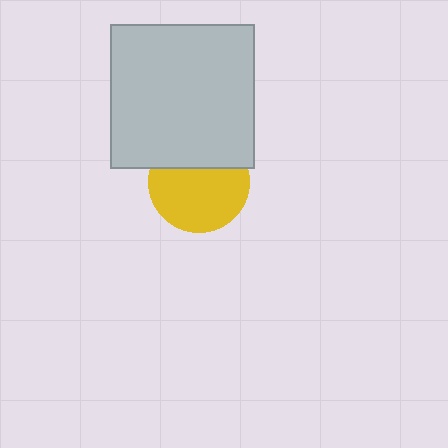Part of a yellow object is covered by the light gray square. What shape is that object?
It is a circle.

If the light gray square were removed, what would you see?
You would see the complete yellow circle.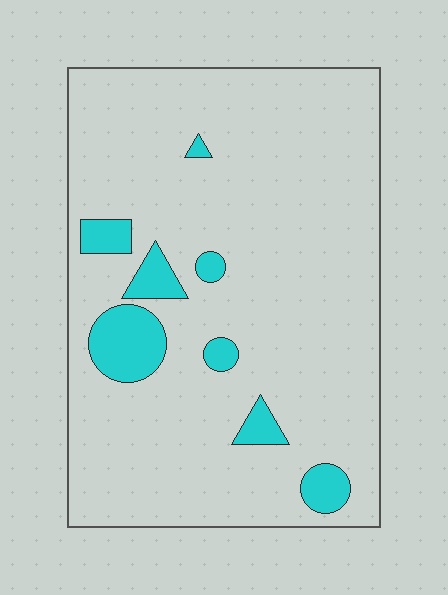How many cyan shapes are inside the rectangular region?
8.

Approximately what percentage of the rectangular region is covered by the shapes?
Approximately 10%.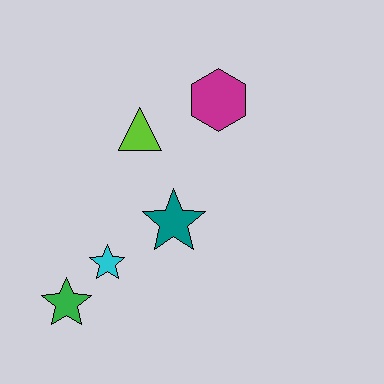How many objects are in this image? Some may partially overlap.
There are 5 objects.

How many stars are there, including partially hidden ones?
There are 3 stars.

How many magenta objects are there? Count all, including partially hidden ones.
There is 1 magenta object.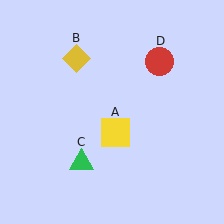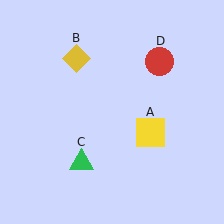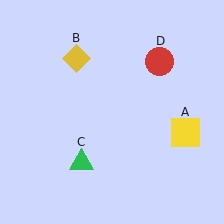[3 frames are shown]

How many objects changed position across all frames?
1 object changed position: yellow square (object A).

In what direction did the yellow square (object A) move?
The yellow square (object A) moved right.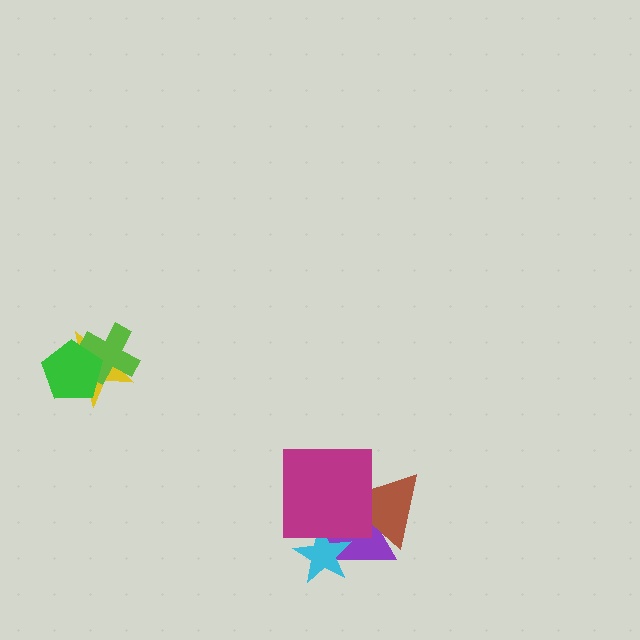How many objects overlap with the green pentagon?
2 objects overlap with the green pentagon.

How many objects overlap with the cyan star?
2 objects overlap with the cyan star.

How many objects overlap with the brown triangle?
2 objects overlap with the brown triangle.